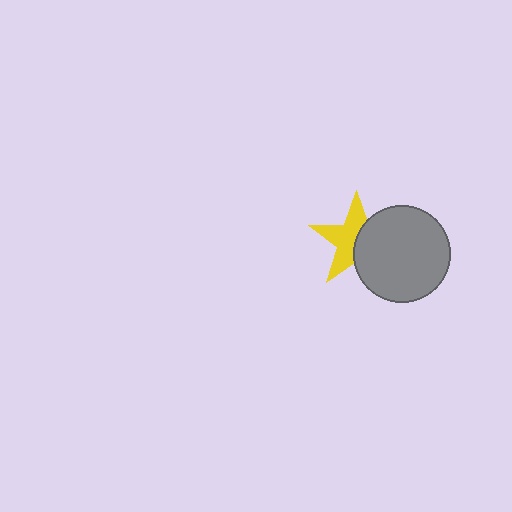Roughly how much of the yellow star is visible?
About half of it is visible (roughly 56%).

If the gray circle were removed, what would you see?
You would see the complete yellow star.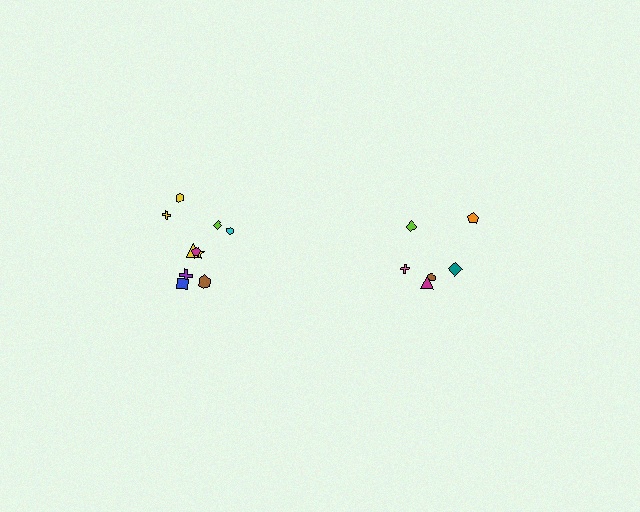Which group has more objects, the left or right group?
The left group.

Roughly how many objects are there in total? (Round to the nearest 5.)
Roughly 15 objects in total.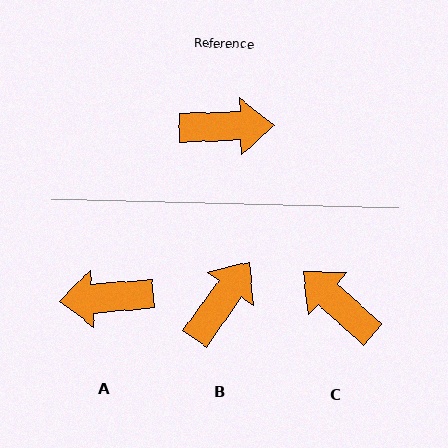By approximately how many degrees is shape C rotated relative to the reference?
Approximately 136 degrees counter-clockwise.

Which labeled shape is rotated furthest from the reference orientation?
A, about 177 degrees away.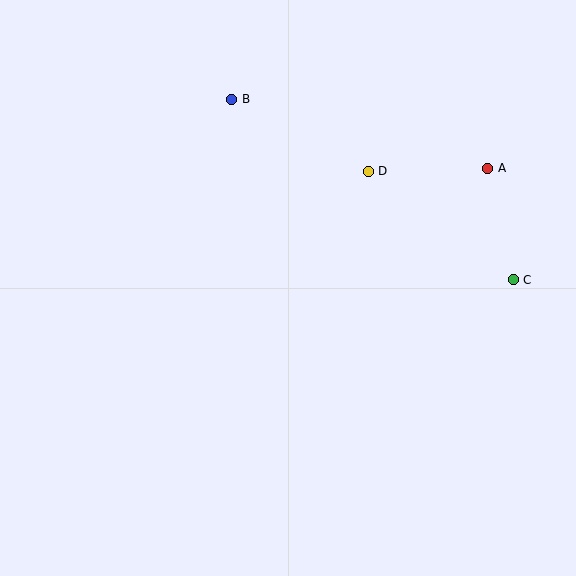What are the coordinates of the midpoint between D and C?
The midpoint between D and C is at (441, 225).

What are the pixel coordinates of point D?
Point D is at (368, 171).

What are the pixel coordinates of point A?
Point A is at (488, 168).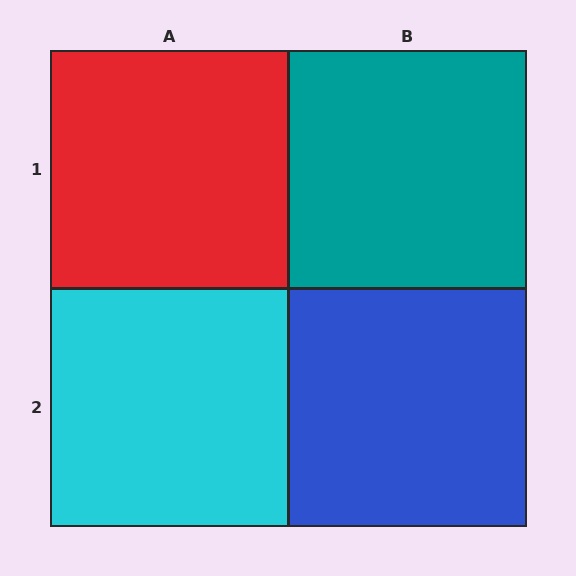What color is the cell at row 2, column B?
Blue.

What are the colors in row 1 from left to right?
Red, teal.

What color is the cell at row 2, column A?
Cyan.